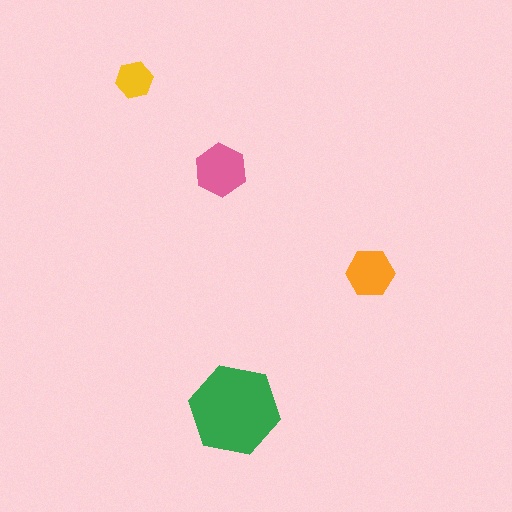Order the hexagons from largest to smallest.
the green one, the pink one, the orange one, the yellow one.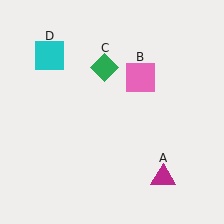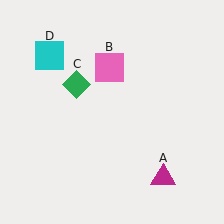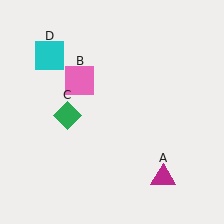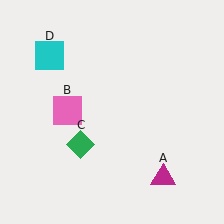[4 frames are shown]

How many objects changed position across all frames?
2 objects changed position: pink square (object B), green diamond (object C).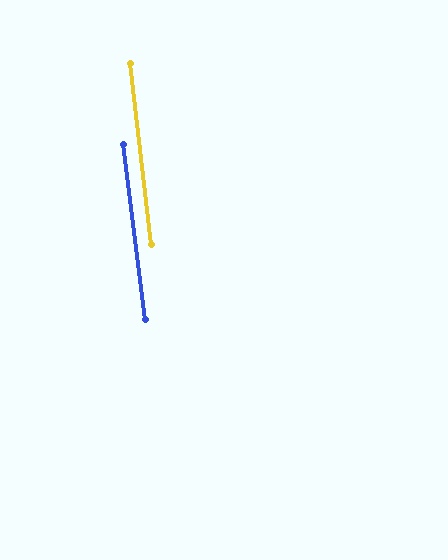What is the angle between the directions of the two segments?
Approximately 1 degree.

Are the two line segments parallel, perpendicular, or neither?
Parallel — their directions differ by only 0.8°.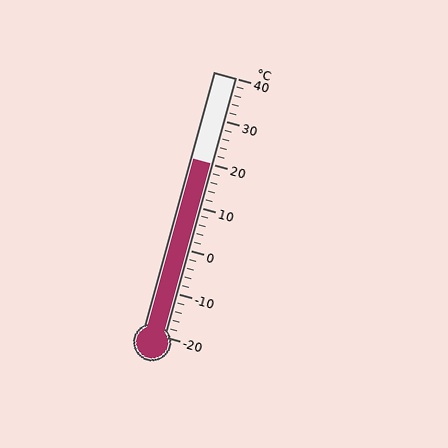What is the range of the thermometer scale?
The thermometer scale ranges from -20°C to 40°C.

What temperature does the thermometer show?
The thermometer shows approximately 20°C.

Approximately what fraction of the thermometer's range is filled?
The thermometer is filled to approximately 65% of its range.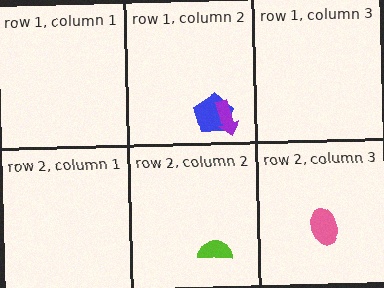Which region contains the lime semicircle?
The row 2, column 2 region.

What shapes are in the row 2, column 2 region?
The lime semicircle.